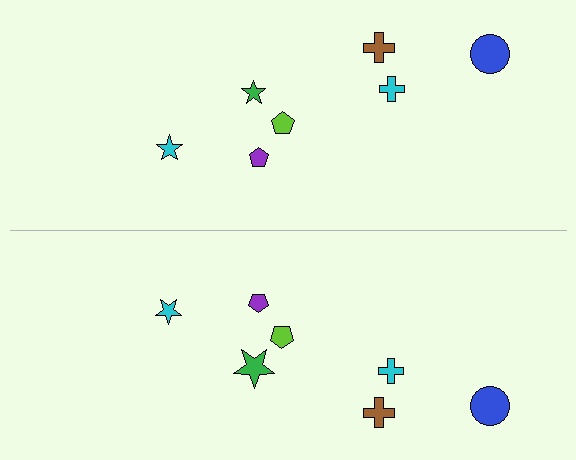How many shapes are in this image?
There are 14 shapes in this image.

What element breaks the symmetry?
The green star on the bottom side has a different size than its mirror counterpart.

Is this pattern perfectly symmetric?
No, the pattern is not perfectly symmetric. The green star on the bottom side has a different size than its mirror counterpart.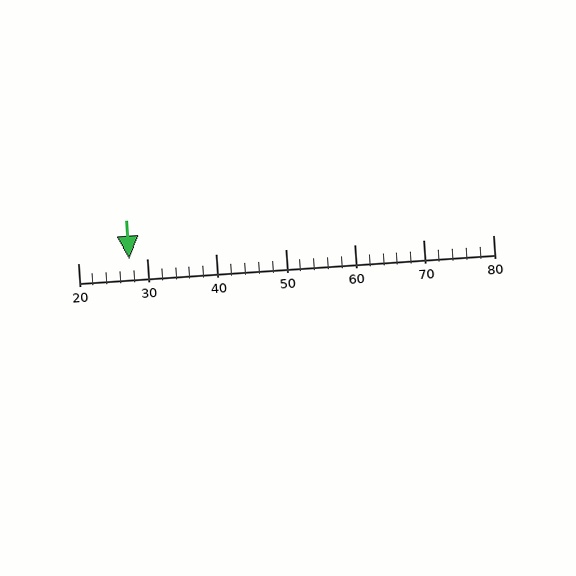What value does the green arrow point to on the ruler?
The green arrow points to approximately 27.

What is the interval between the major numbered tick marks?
The major tick marks are spaced 10 units apart.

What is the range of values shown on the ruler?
The ruler shows values from 20 to 80.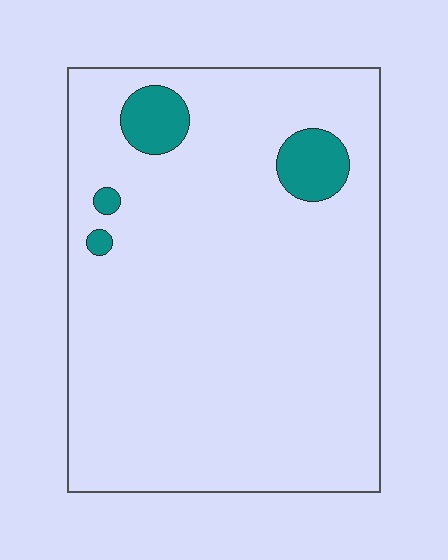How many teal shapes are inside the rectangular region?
4.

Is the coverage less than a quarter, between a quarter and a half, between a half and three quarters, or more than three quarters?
Less than a quarter.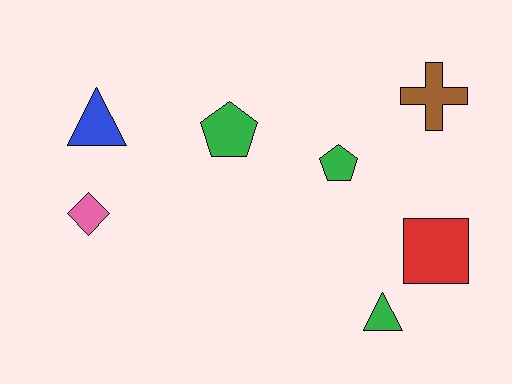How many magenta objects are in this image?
There are no magenta objects.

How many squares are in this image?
There is 1 square.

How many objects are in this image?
There are 7 objects.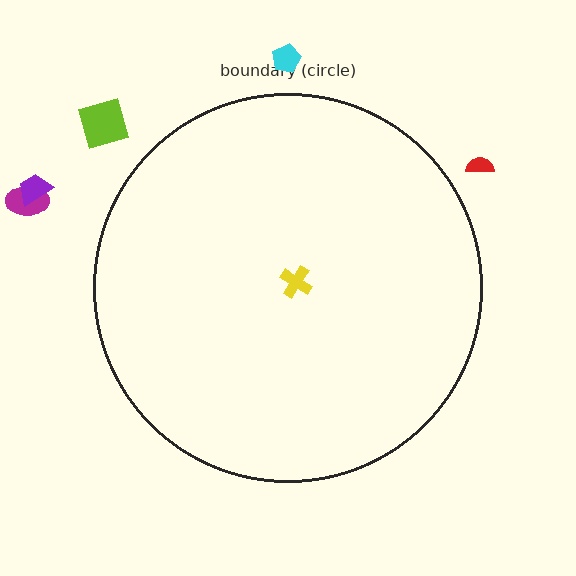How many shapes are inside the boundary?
1 inside, 5 outside.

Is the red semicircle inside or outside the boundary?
Outside.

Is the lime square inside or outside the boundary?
Outside.